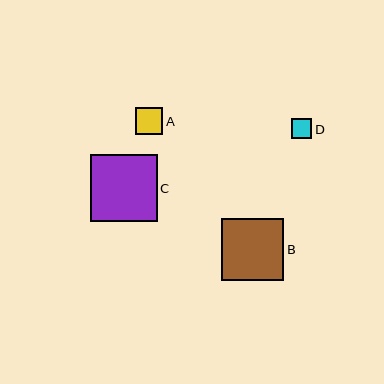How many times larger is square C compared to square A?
Square C is approximately 2.4 times the size of square A.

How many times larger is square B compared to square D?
Square B is approximately 3.1 times the size of square D.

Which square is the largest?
Square C is the largest with a size of approximately 67 pixels.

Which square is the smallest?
Square D is the smallest with a size of approximately 20 pixels.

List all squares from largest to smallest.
From largest to smallest: C, B, A, D.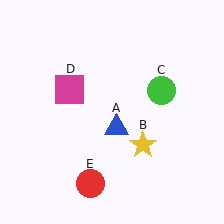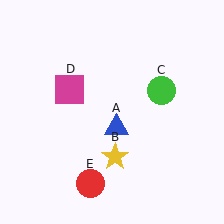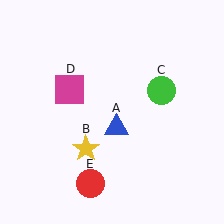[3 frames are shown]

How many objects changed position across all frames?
1 object changed position: yellow star (object B).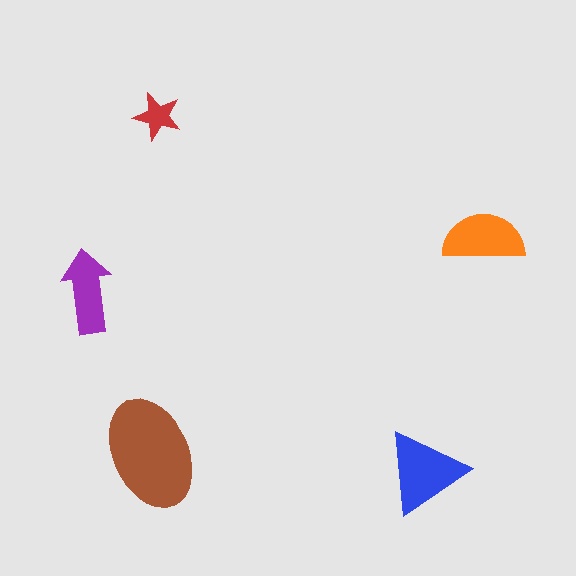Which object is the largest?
The brown ellipse.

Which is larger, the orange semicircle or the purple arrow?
The orange semicircle.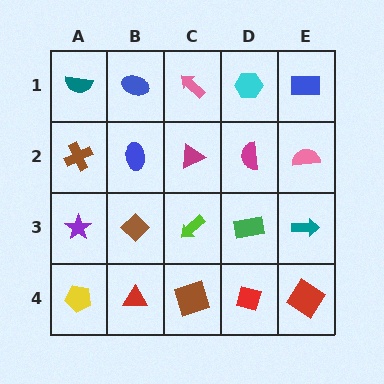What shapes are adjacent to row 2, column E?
A blue rectangle (row 1, column E), a teal arrow (row 3, column E), a magenta semicircle (row 2, column D).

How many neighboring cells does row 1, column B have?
3.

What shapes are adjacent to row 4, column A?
A purple star (row 3, column A), a red triangle (row 4, column B).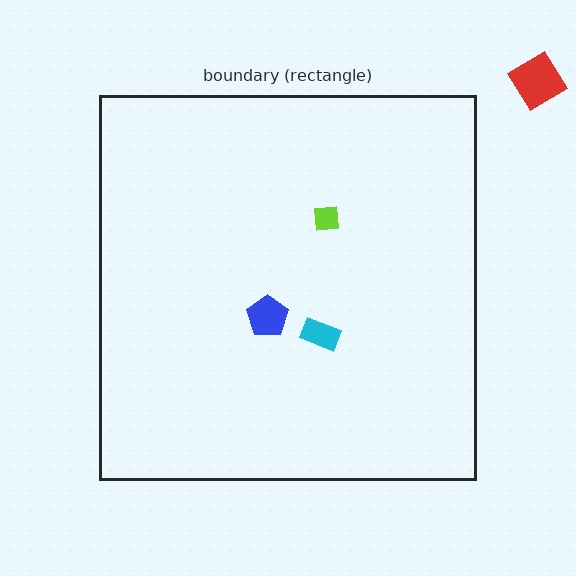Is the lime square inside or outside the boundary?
Inside.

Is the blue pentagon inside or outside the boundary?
Inside.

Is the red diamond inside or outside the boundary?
Outside.